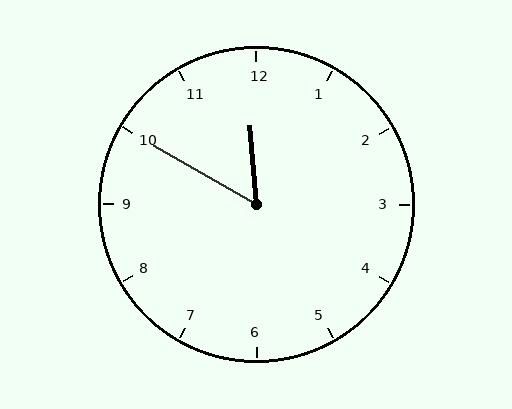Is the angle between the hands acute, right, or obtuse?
It is acute.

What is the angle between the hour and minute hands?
Approximately 55 degrees.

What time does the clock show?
11:50.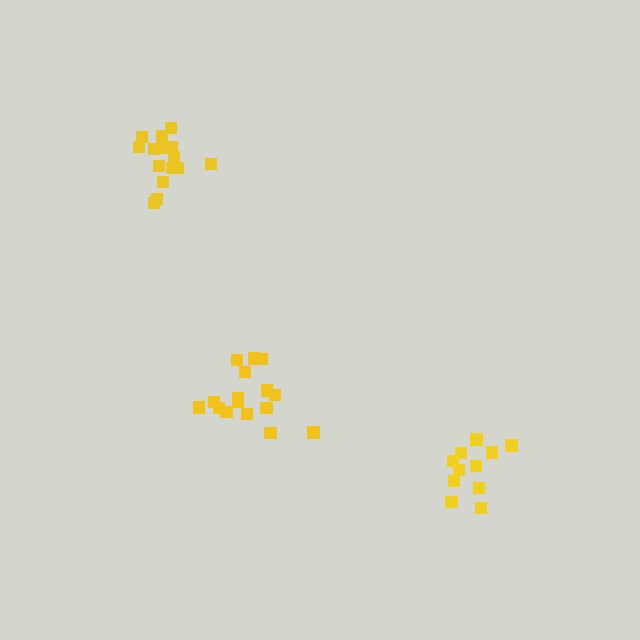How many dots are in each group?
Group 1: 15 dots, Group 2: 16 dots, Group 3: 11 dots (42 total).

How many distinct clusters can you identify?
There are 3 distinct clusters.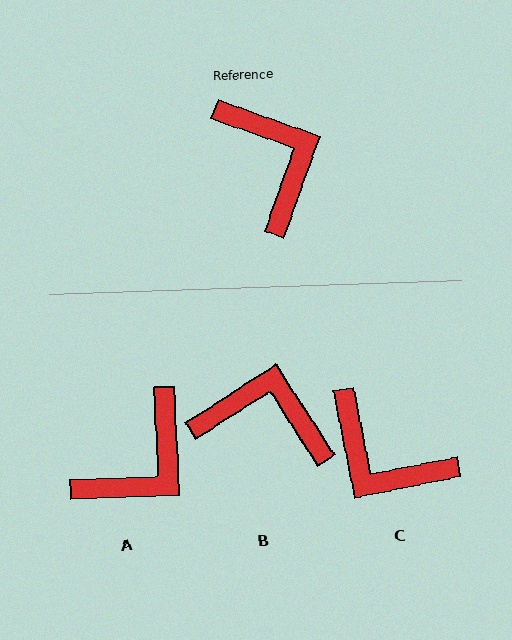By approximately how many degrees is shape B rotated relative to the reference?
Approximately 53 degrees counter-clockwise.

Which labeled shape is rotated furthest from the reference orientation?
C, about 149 degrees away.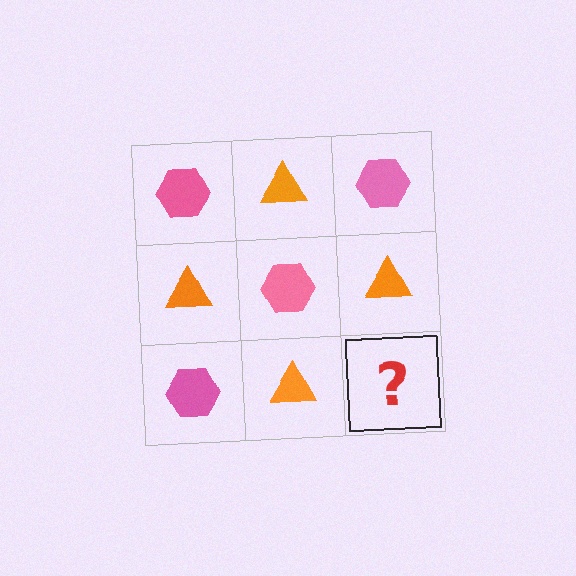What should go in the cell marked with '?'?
The missing cell should contain a pink hexagon.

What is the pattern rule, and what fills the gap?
The rule is that it alternates pink hexagon and orange triangle in a checkerboard pattern. The gap should be filled with a pink hexagon.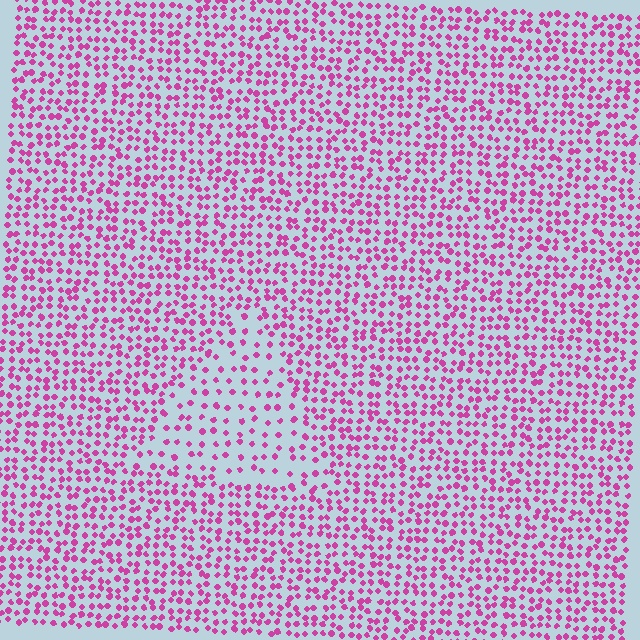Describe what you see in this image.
The image contains small magenta elements arranged at two different densities. A triangle-shaped region is visible where the elements are less densely packed than the surrounding area.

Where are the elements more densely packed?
The elements are more densely packed outside the triangle boundary.